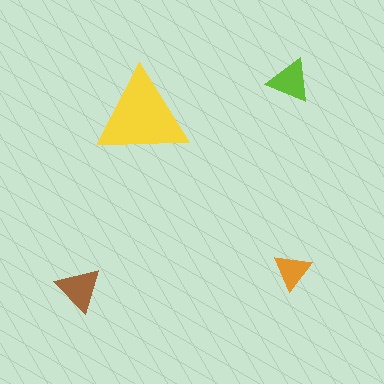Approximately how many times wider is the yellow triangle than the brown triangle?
About 2 times wider.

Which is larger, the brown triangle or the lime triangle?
The brown one.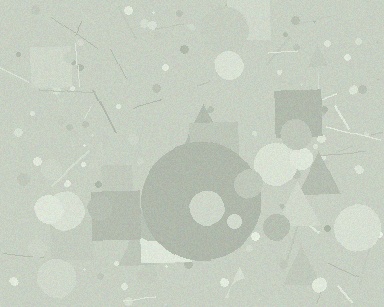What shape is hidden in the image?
A circle is hidden in the image.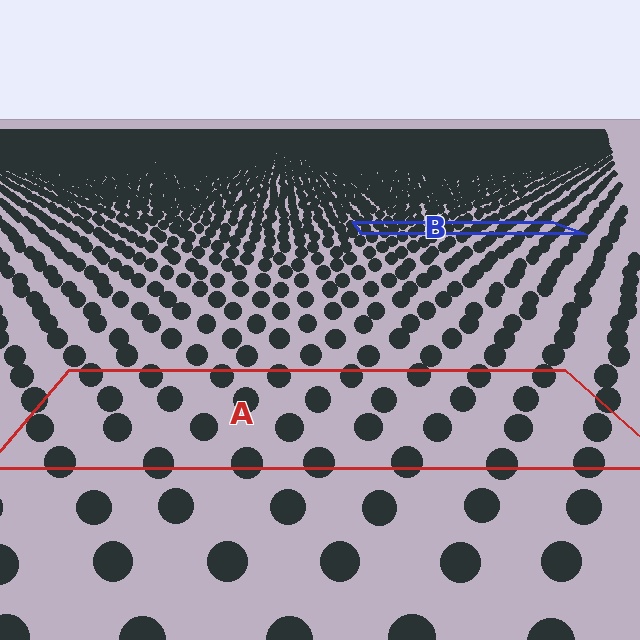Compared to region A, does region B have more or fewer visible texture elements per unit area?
Region B has more texture elements per unit area — they are packed more densely because it is farther away.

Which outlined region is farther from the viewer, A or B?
Region B is farther from the viewer — the texture elements inside it appear smaller and more densely packed.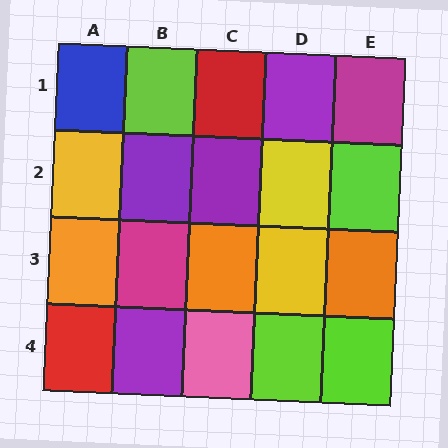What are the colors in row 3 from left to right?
Orange, magenta, orange, yellow, orange.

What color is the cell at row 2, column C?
Purple.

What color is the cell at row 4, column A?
Red.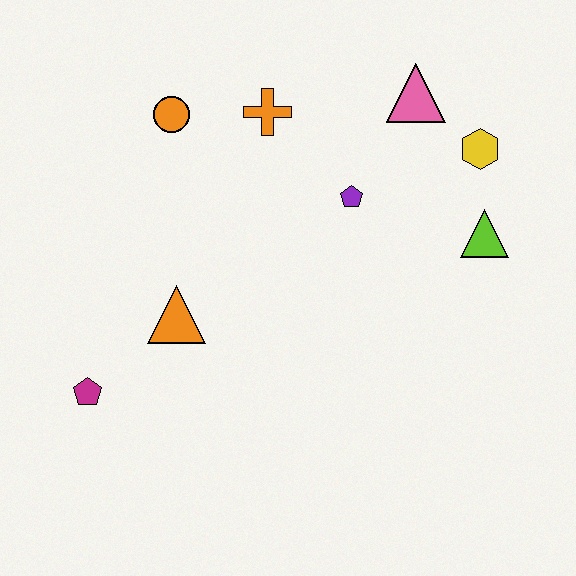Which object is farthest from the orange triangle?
The yellow hexagon is farthest from the orange triangle.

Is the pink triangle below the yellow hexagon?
No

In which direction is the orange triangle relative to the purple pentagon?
The orange triangle is to the left of the purple pentagon.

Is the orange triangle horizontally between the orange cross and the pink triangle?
No